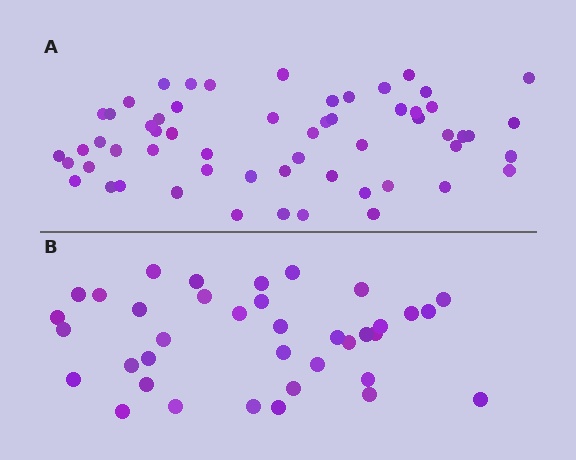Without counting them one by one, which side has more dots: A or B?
Region A (the top region) has more dots.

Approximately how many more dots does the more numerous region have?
Region A has approximately 20 more dots than region B.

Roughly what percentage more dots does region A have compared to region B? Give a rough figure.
About 55% more.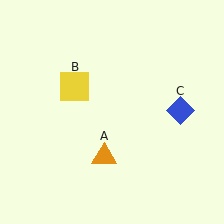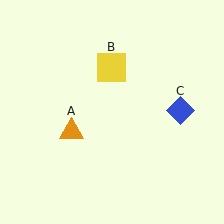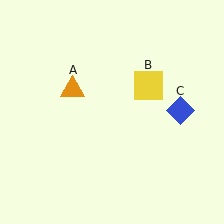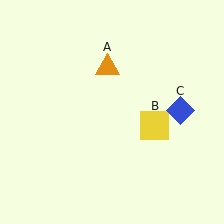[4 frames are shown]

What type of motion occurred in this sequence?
The orange triangle (object A), yellow square (object B) rotated clockwise around the center of the scene.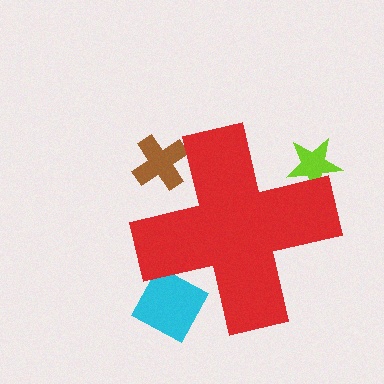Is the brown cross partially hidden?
Yes, the brown cross is partially hidden behind the red cross.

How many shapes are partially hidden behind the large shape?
3 shapes are partially hidden.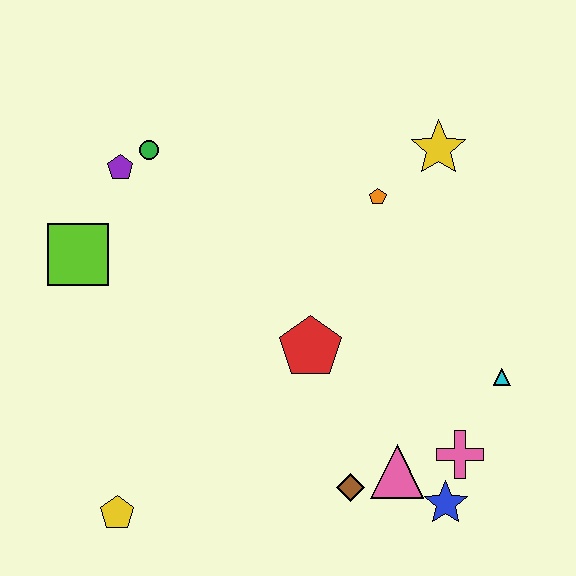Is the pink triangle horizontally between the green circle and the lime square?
No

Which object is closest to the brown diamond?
The pink triangle is closest to the brown diamond.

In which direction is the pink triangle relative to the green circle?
The pink triangle is below the green circle.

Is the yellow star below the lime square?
No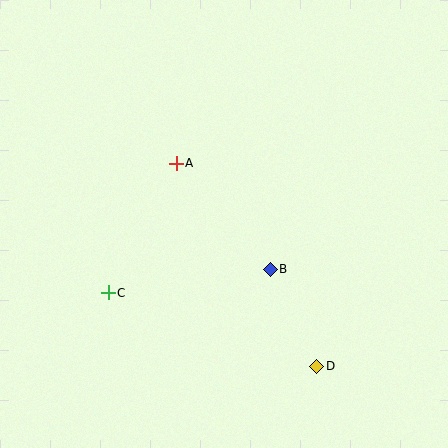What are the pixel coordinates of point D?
Point D is at (317, 366).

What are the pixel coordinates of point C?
Point C is at (108, 293).